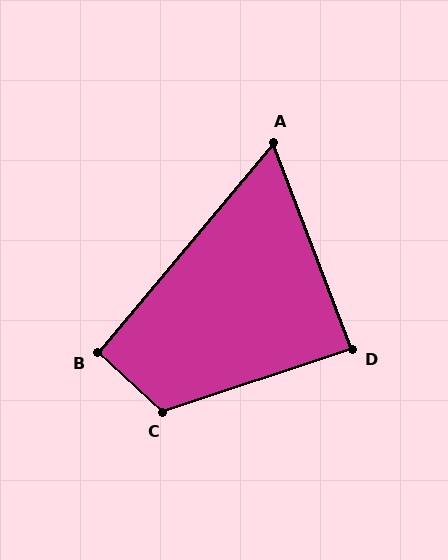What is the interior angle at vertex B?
Approximately 93 degrees (approximately right).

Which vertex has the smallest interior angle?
A, at approximately 61 degrees.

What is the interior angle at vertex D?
Approximately 87 degrees (approximately right).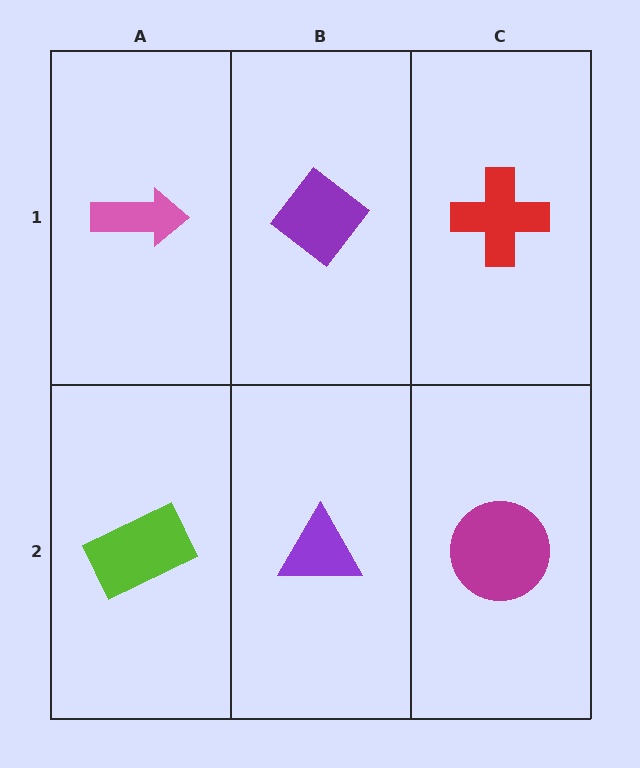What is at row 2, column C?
A magenta circle.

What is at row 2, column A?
A lime rectangle.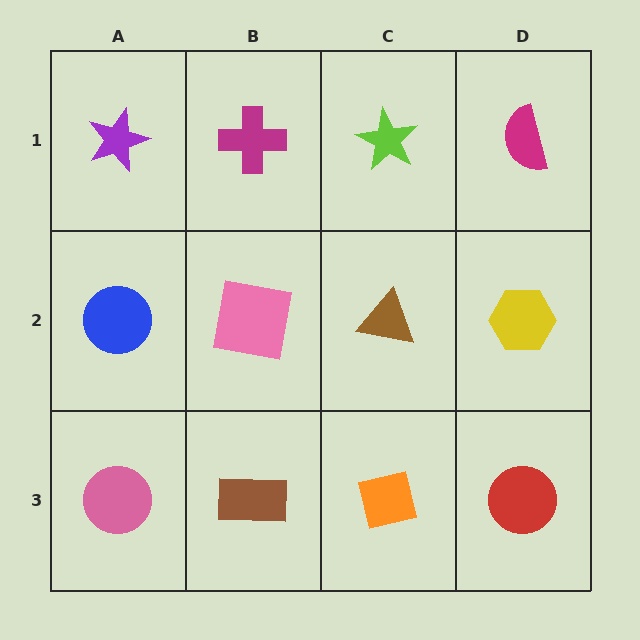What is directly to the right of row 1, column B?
A lime star.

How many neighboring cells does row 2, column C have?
4.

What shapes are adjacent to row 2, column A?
A purple star (row 1, column A), a pink circle (row 3, column A), a pink square (row 2, column B).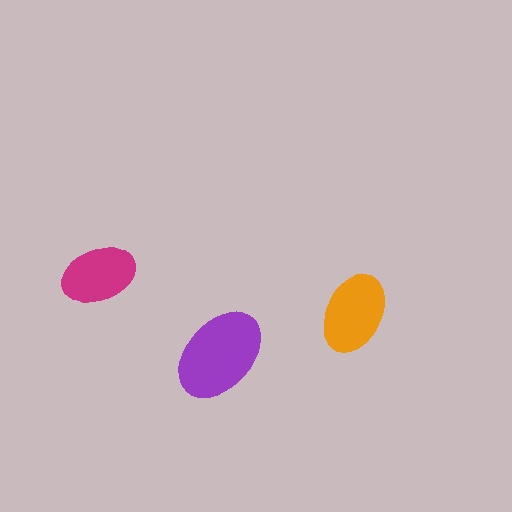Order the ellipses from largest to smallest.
the purple one, the orange one, the magenta one.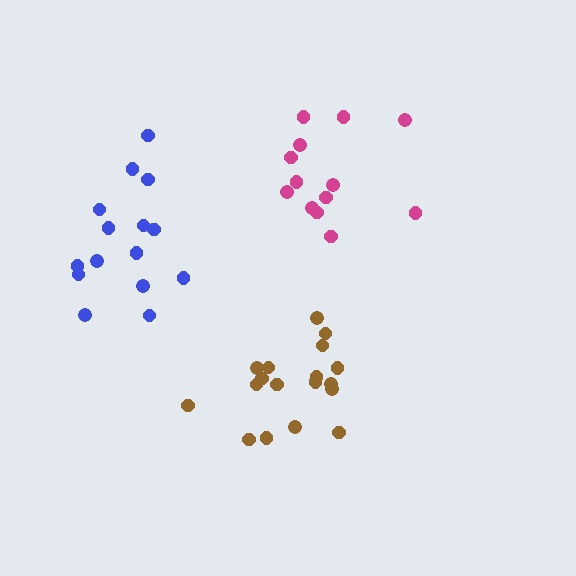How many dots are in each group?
Group 1: 15 dots, Group 2: 13 dots, Group 3: 18 dots (46 total).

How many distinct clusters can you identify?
There are 3 distinct clusters.